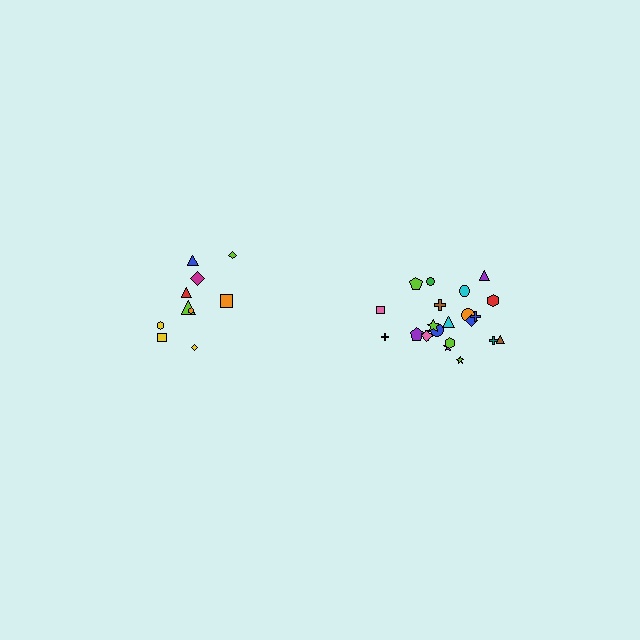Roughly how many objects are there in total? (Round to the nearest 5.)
Roughly 30 objects in total.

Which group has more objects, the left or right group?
The right group.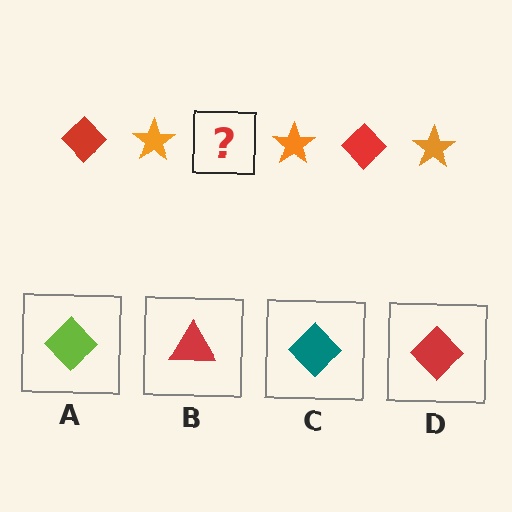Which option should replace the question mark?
Option D.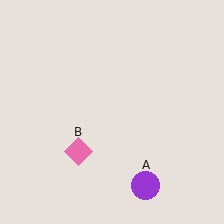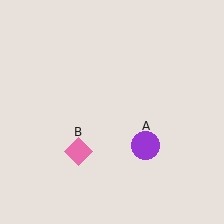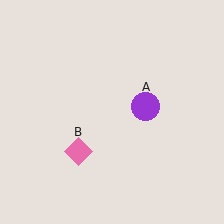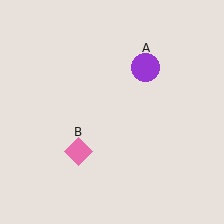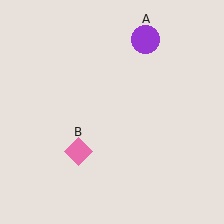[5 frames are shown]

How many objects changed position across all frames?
1 object changed position: purple circle (object A).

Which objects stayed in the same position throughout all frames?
Pink diamond (object B) remained stationary.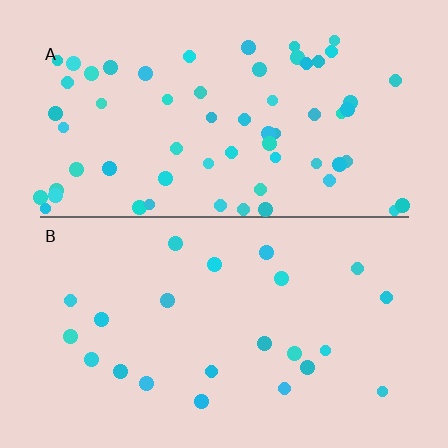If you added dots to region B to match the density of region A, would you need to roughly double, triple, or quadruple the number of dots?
Approximately triple.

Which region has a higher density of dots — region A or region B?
A (the top).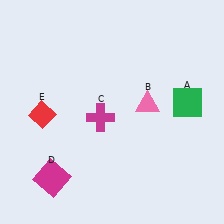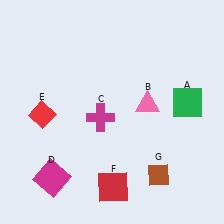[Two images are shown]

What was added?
A red square (F), a brown diamond (G) were added in Image 2.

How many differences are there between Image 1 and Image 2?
There are 2 differences between the two images.